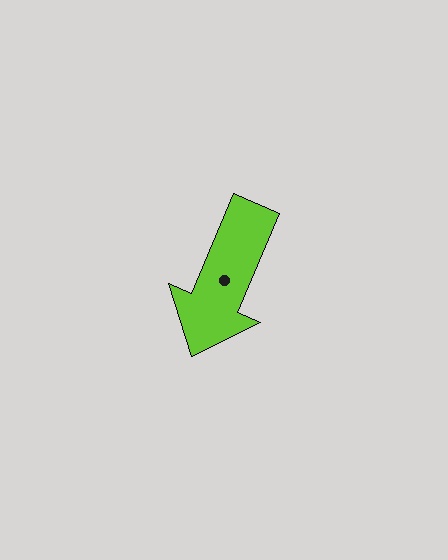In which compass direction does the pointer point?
Southwest.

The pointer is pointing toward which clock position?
Roughly 7 o'clock.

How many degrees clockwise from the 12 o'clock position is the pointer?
Approximately 203 degrees.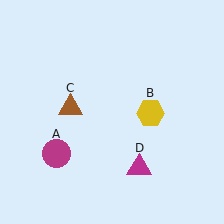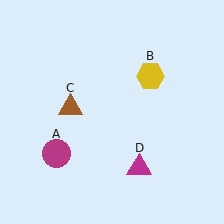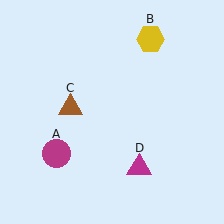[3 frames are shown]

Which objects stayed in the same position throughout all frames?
Magenta circle (object A) and brown triangle (object C) and magenta triangle (object D) remained stationary.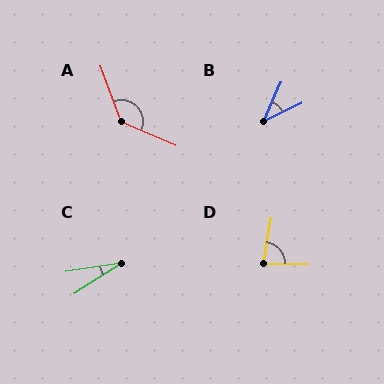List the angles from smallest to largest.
C (24°), B (41°), D (83°), A (134°).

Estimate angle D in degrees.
Approximately 83 degrees.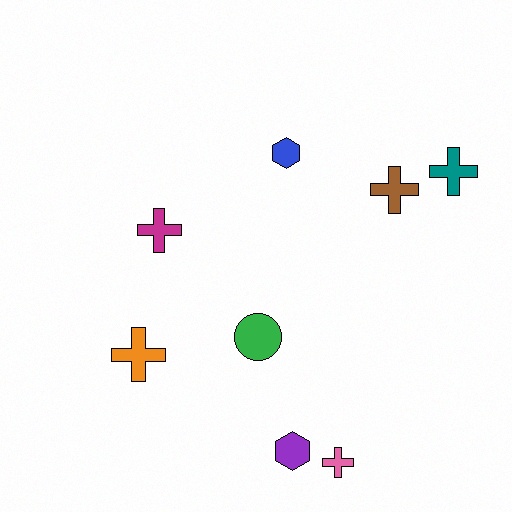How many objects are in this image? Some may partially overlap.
There are 8 objects.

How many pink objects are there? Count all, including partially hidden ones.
There is 1 pink object.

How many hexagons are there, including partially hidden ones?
There are 2 hexagons.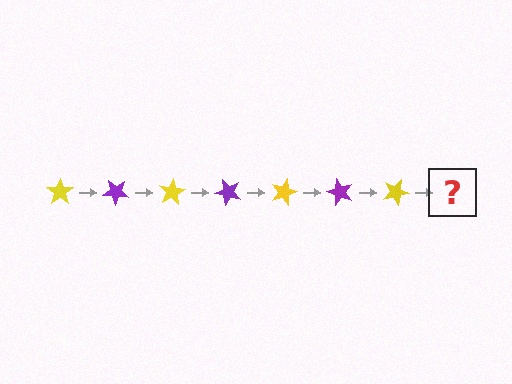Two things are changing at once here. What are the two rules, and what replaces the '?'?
The two rules are that it rotates 40 degrees each step and the color cycles through yellow and purple. The '?' should be a purple star, rotated 280 degrees from the start.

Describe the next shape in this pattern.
It should be a purple star, rotated 280 degrees from the start.